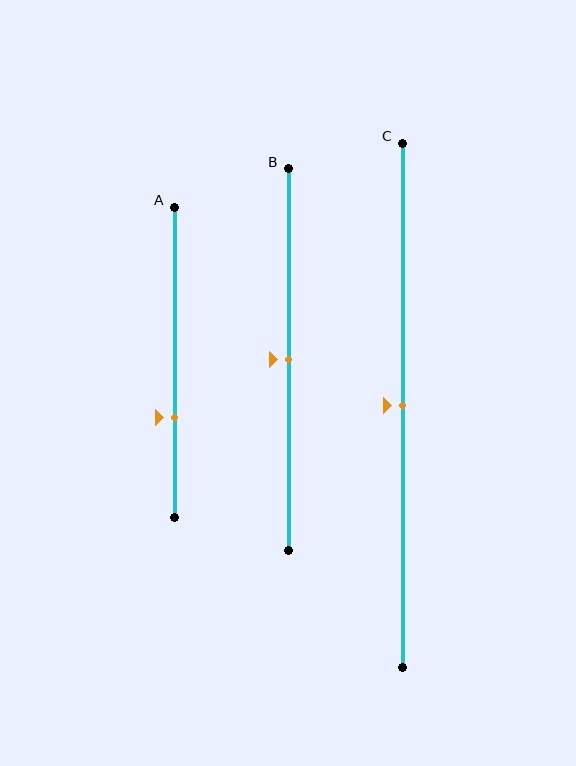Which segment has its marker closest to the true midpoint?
Segment B has its marker closest to the true midpoint.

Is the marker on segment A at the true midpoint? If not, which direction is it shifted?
No, the marker on segment A is shifted downward by about 18% of the segment length.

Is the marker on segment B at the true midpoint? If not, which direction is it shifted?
Yes, the marker on segment B is at the true midpoint.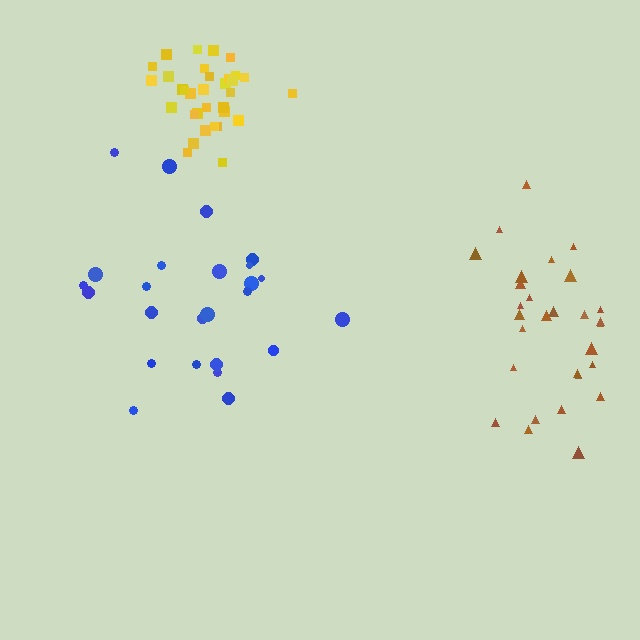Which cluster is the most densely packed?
Yellow.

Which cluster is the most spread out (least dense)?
Blue.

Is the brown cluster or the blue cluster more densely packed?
Brown.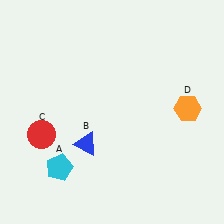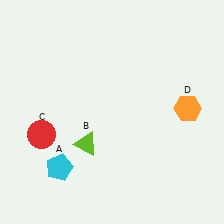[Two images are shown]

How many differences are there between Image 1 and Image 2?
There is 1 difference between the two images.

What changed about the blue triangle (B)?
In Image 1, B is blue. In Image 2, it changed to lime.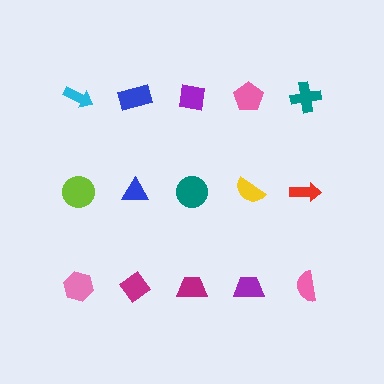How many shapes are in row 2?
5 shapes.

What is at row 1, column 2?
A blue rectangle.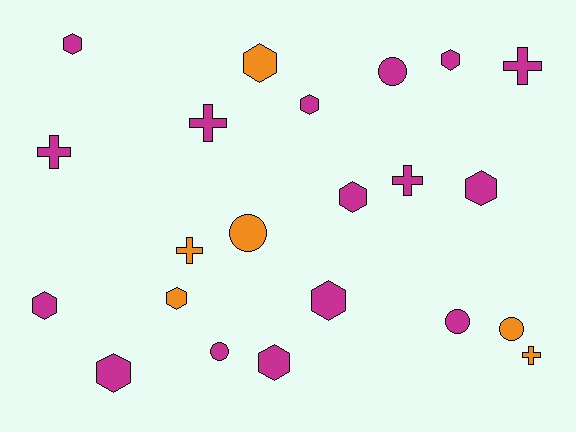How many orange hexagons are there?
There are 2 orange hexagons.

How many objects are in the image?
There are 22 objects.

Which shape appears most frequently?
Hexagon, with 11 objects.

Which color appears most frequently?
Magenta, with 16 objects.